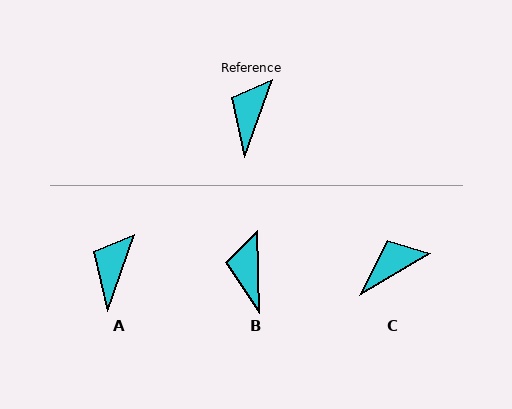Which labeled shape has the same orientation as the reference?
A.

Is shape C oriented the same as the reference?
No, it is off by about 40 degrees.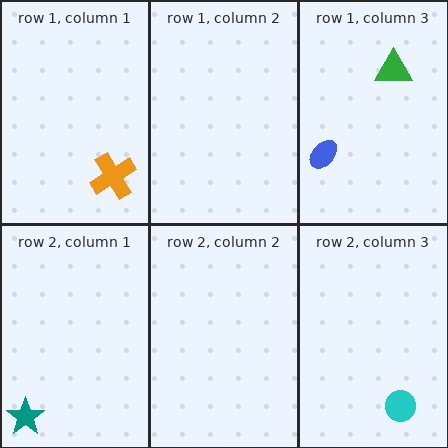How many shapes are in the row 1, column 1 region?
1.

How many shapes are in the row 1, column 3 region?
2.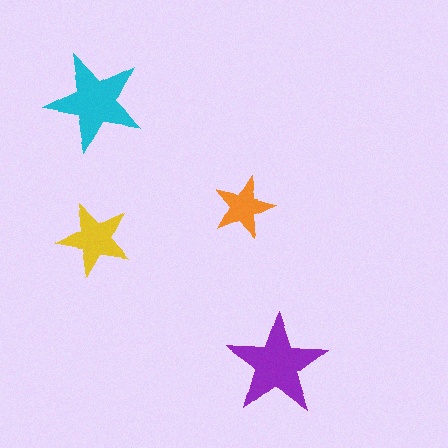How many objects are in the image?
There are 4 objects in the image.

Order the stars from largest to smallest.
the purple one, the cyan one, the yellow one, the orange one.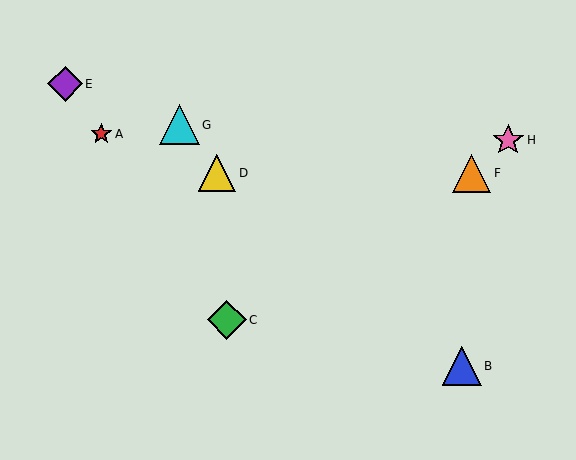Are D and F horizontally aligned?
Yes, both are at y≈173.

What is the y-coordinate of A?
Object A is at y≈134.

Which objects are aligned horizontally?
Objects D, F are aligned horizontally.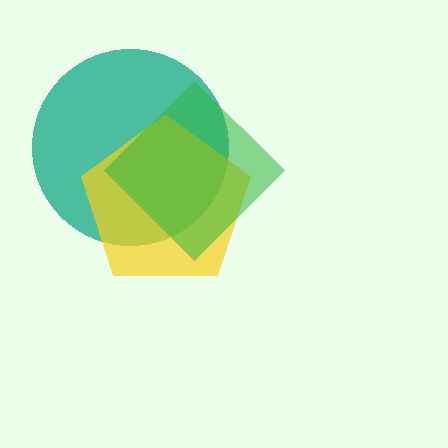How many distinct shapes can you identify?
There are 3 distinct shapes: a teal circle, a yellow pentagon, a green diamond.